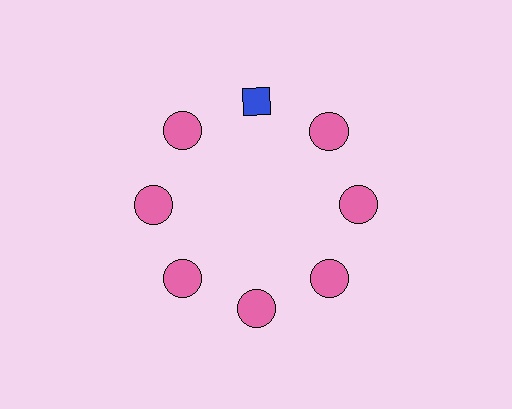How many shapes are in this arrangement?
There are 8 shapes arranged in a ring pattern.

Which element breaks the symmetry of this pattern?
The blue diamond at roughly the 12 o'clock position breaks the symmetry. All other shapes are pink circles.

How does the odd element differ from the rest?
It differs in both color (blue instead of pink) and shape (diamond instead of circle).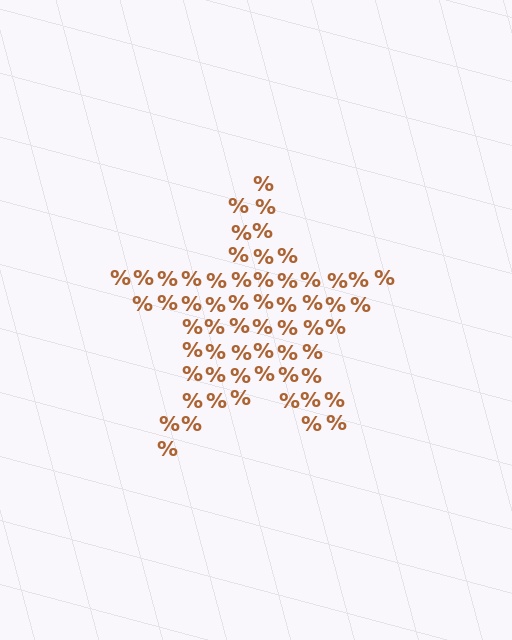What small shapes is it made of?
It is made of small percent signs.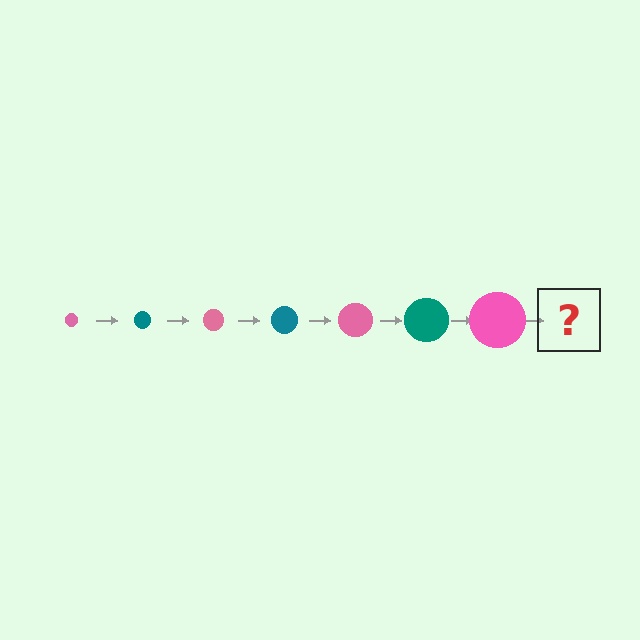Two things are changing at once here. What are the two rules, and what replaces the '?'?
The two rules are that the circle grows larger each step and the color cycles through pink and teal. The '?' should be a teal circle, larger than the previous one.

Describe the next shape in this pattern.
It should be a teal circle, larger than the previous one.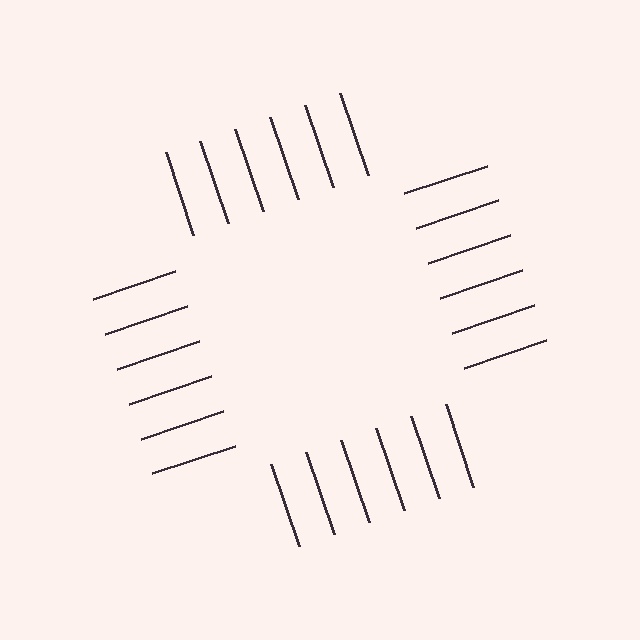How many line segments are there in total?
24 — 6 along each of the 4 edges.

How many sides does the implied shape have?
4 sides — the line-ends trace a square.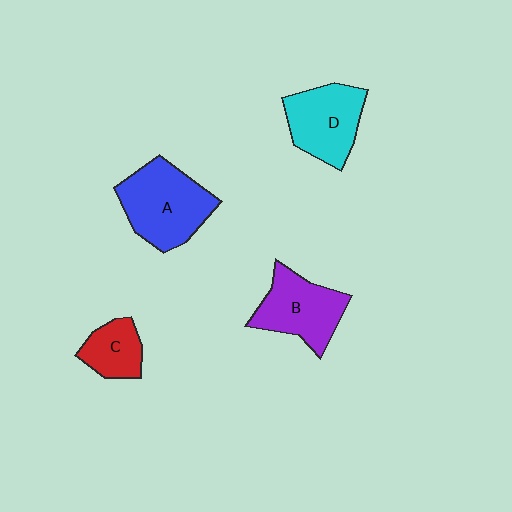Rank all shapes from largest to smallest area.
From largest to smallest: A (blue), D (cyan), B (purple), C (red).